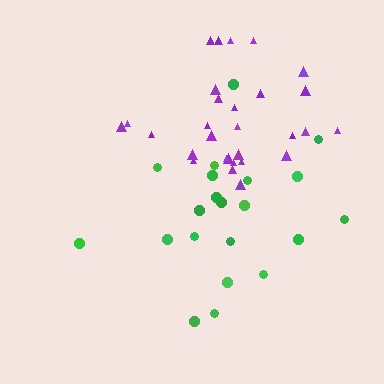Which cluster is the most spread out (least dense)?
Green.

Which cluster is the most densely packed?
Purple.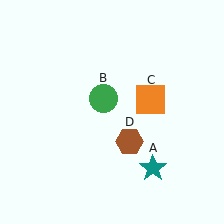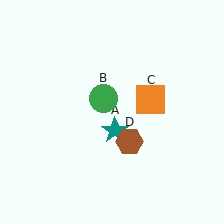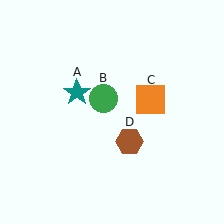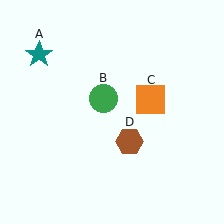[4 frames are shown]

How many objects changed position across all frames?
1 object changed position: teal star (object A).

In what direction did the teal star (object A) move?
The teal star (object A) moved up and to the left.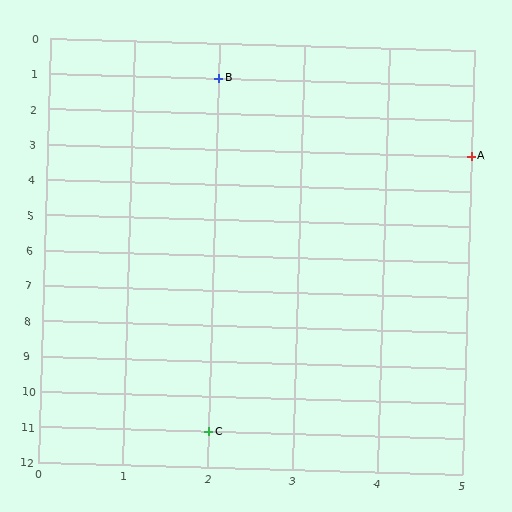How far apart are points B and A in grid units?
Points B and A are 3 columns and 2 rows apart (about 3.6 grid units diagonally).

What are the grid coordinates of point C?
Point C is at grid coordinates (2, 11).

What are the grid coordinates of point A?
Point A is at grid coordinates (5, 3).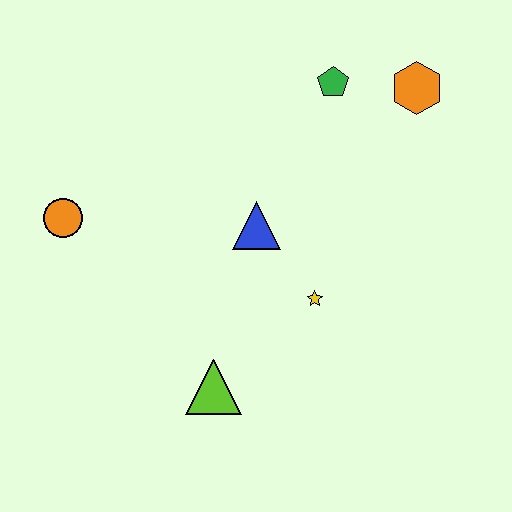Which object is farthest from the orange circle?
The orange hexagon is farthest from the orange circle.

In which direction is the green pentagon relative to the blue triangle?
The green pentagon is above the blue triangle.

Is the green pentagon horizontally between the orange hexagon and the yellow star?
Yes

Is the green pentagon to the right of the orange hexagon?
No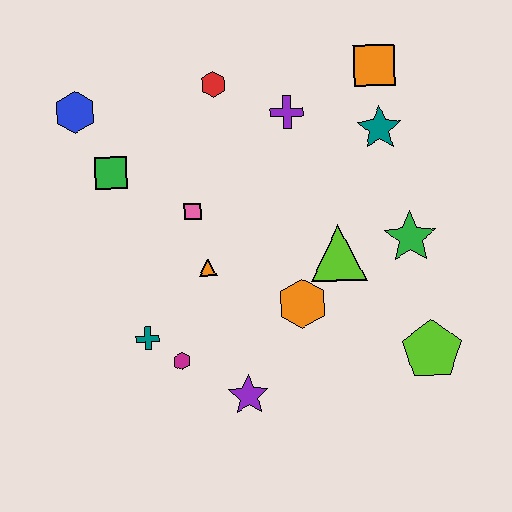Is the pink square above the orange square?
No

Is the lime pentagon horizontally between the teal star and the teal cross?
No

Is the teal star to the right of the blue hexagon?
Yes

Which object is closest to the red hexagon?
The purple cross is closest to the red hexagon.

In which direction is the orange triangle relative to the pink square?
The orange triangle is below the pink square.